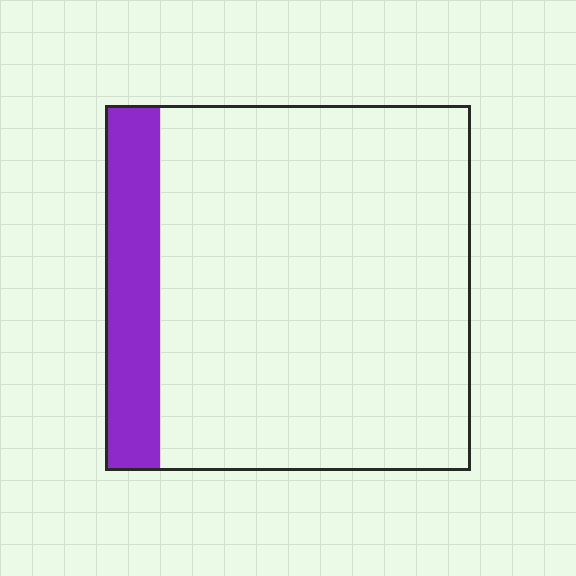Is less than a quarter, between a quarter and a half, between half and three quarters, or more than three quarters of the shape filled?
Less than a quarter.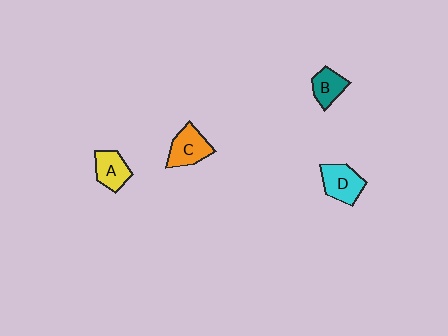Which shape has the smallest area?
Shape B (teal).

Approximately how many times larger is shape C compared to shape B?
Approximately 1.3 times.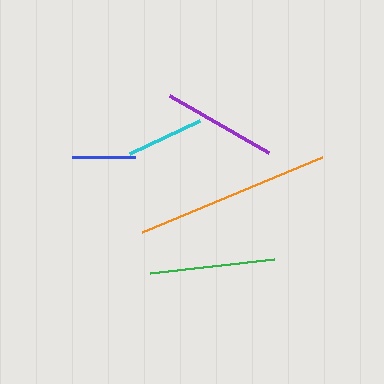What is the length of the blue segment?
The blue segment is approximately 63 pixels long.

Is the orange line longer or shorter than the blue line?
The orange line is longer than the blue line.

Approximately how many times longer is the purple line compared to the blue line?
The purple line is approximately 1.8 times the length of the blue line.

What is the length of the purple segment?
The purple segment is approximately 115 pixels long.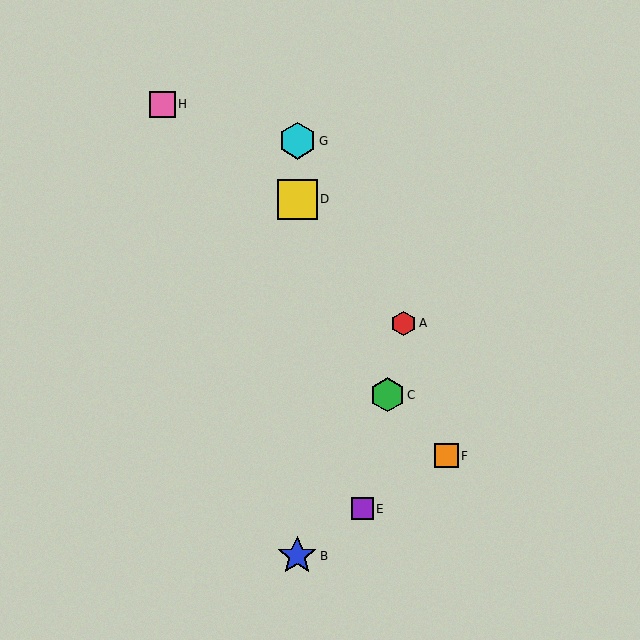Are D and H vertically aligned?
No, D is at x≈297 and H is at x≈162.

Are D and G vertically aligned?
Yes, both are at x≈297.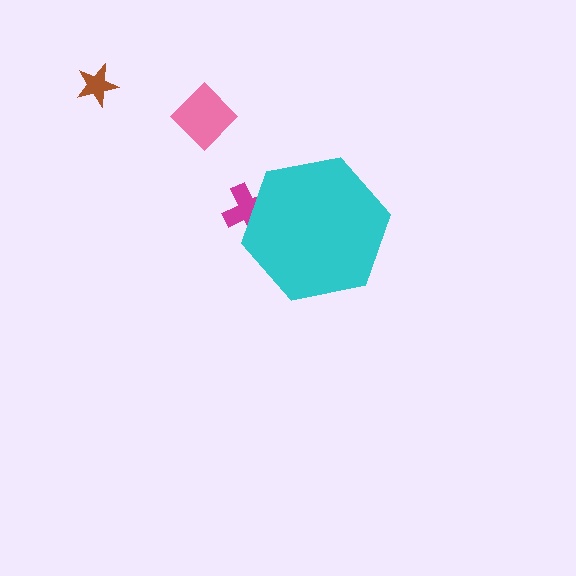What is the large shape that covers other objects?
A cyan hexagon.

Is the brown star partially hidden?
No, the brown star is fully visible.